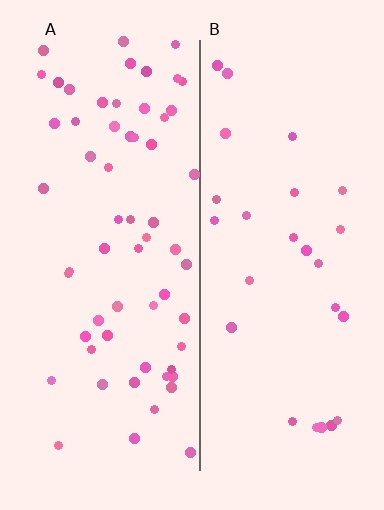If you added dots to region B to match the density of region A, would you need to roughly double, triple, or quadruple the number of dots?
Approximately double.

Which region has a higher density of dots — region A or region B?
A (the left).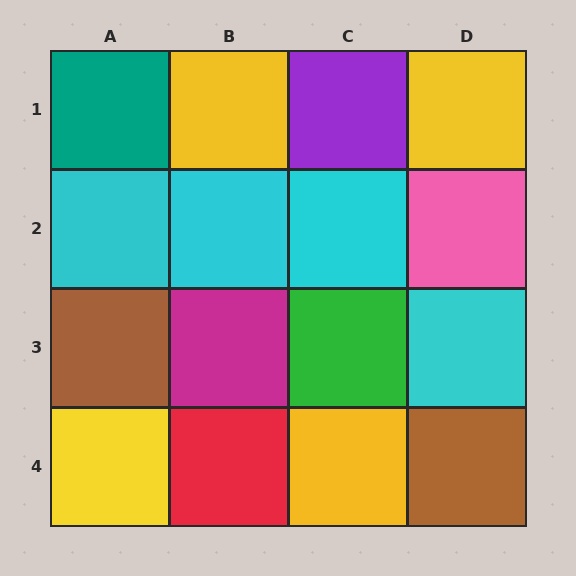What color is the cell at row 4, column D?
Brown.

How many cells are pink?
1 cell is pink.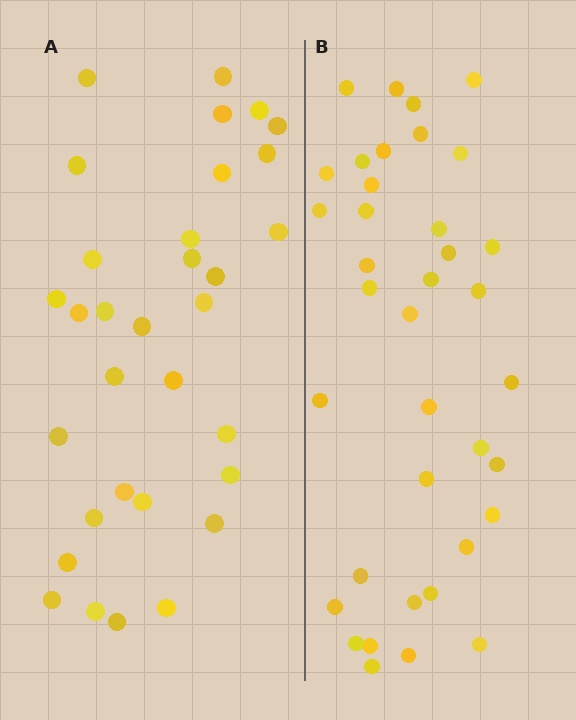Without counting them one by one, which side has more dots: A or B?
Region B (the right region) has more dots.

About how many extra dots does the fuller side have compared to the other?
Region B has about 5 more dots than region A.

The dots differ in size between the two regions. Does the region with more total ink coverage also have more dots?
No. Region A has more total ink coverage because its dots are larger, but region B actually contains more individual dots. Total area can be misleading — the number of items is what matters here.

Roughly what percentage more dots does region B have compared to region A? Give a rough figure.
About 15% more.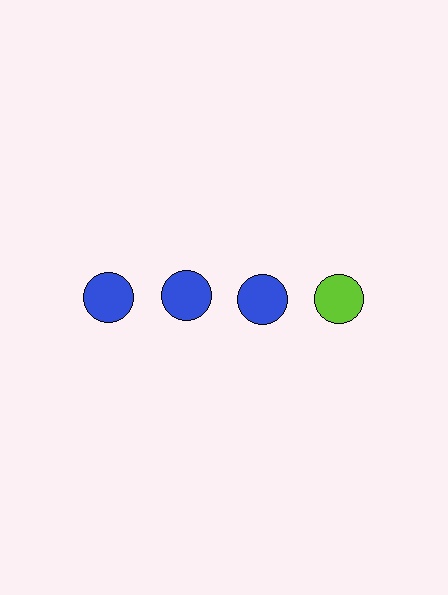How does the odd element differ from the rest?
It has a different color: lime instead of blue.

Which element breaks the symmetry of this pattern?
The lime circle in the top row, second from right column breaks the symmetry. All other shapes are blue circles.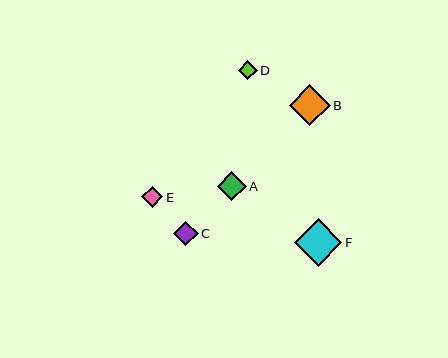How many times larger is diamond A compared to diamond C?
Diamond A is approximately 1.2 times the size of diamond C.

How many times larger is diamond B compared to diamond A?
Diamond B is approximately 1.4 times the size of diamond A.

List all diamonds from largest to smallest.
From largest to smallest: F, B, A, C, E, D.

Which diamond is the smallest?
Diamond D is the smallest with a size of approximately 19 pixels.